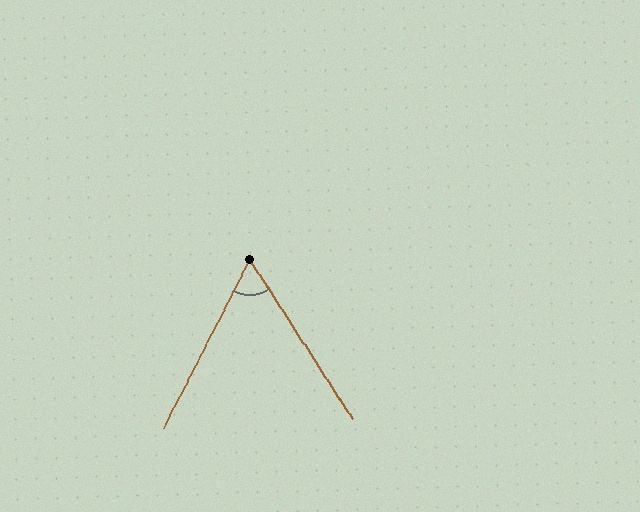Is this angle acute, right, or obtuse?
It is acute.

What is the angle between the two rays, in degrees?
Approximately 60 degrees.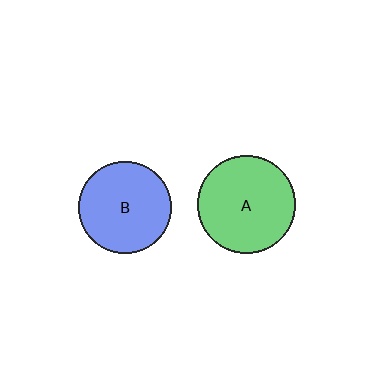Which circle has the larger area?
Circle A (green).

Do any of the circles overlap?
No, none of the circles overlap.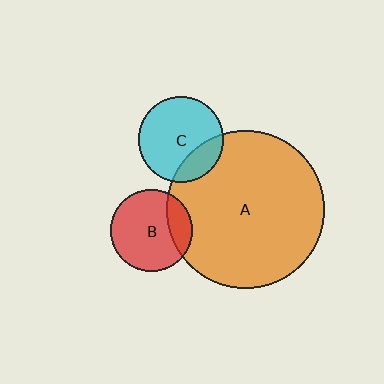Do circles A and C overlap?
Yes.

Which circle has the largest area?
Circle A (orange).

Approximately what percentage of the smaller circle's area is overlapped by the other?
Approximately 20%.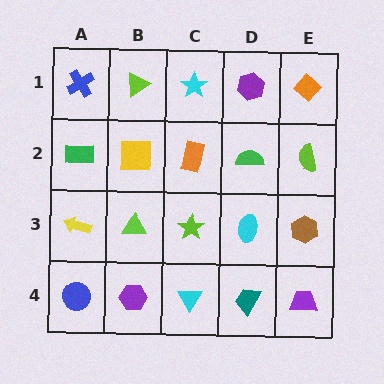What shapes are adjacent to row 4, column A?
A yellow arrow (row 3, column A), a purple hexagon (row 4, column B).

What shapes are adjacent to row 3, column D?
A green semicircle (row 2, column D), a teal trapezoid (row 4, column D), a lime star (row 3, column C), a brown hexagon (row 3, column E).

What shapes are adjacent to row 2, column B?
A lime triangle (row 1, column B), a lime triangle (row 3, column B), a green rectangle (row 2, column A), an orange rectangle (row 2, column C).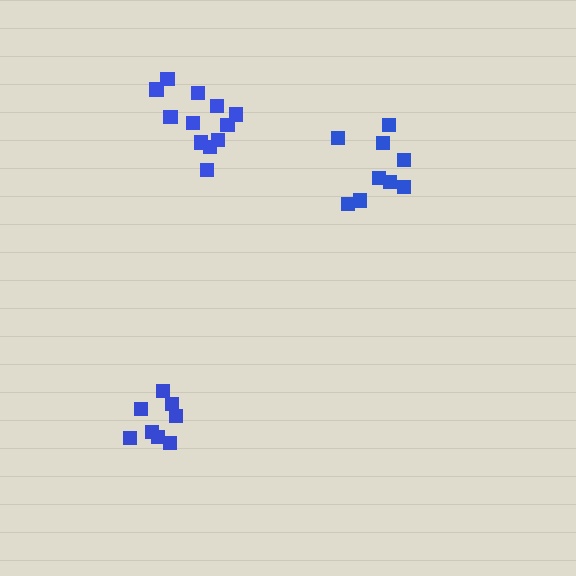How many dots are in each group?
Group 1: 8 dots, Group 2: 12 dots, Group 3: 9 dots (29 total).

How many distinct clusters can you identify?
There are 3 distinct clusters.